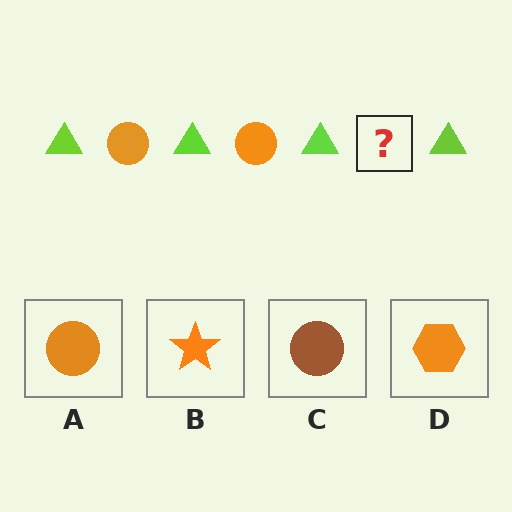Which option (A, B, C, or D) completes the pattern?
A.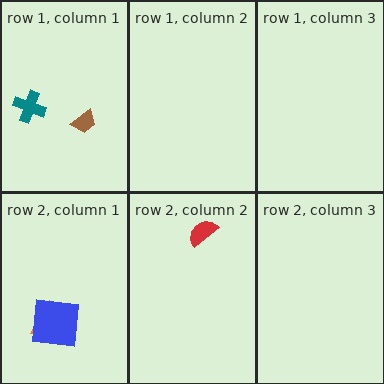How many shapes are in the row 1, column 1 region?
2.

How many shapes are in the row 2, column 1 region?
2.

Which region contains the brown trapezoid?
The row 1, column 1 region.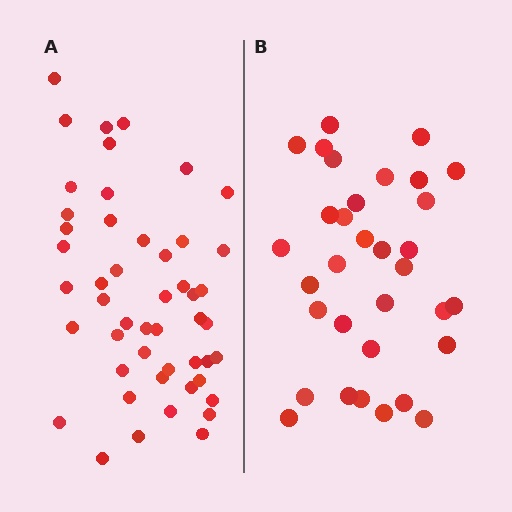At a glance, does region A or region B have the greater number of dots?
Region A (the left region) has more dots.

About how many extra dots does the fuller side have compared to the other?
Region A has approximately 15 more dots than region B.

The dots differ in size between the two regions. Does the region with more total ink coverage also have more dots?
No. Region B has more total ink coverage because its dots are larger, but region A actually contains more individual dots. Total area can be misleading — the number of items is what matters here.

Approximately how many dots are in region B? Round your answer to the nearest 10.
About 30 dots. (The exact count is 33, which rounds to 30.)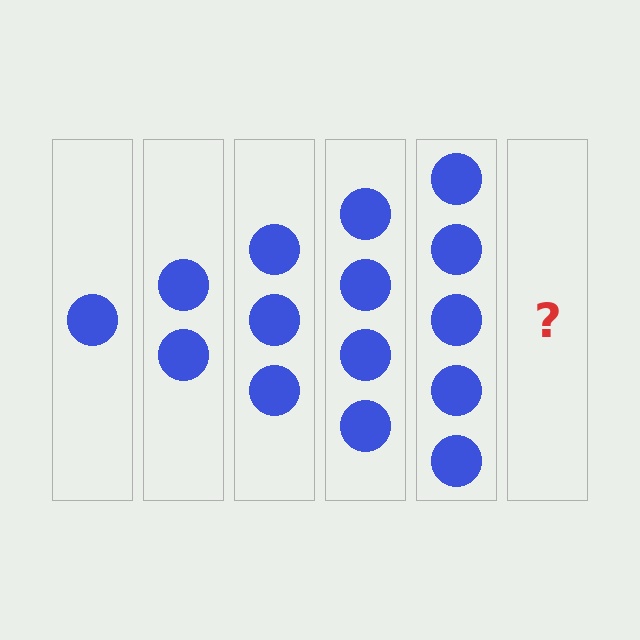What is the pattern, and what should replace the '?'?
The pattern is that each step adds one more circle. The '?' should be 6 circles.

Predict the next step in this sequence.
The next step is 6 circles.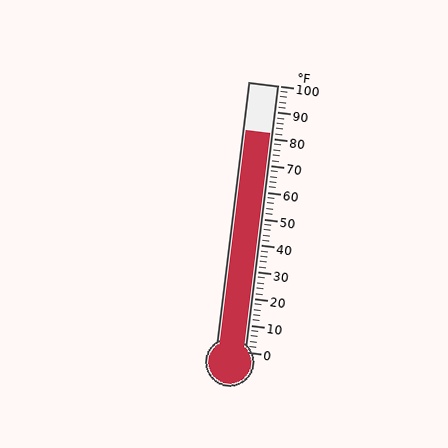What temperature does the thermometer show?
The thermometer shows approximately 82°F.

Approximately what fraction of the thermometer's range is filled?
The thermometer is filled to approximately 80% of its range.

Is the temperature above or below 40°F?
The temperature is above 40°F.